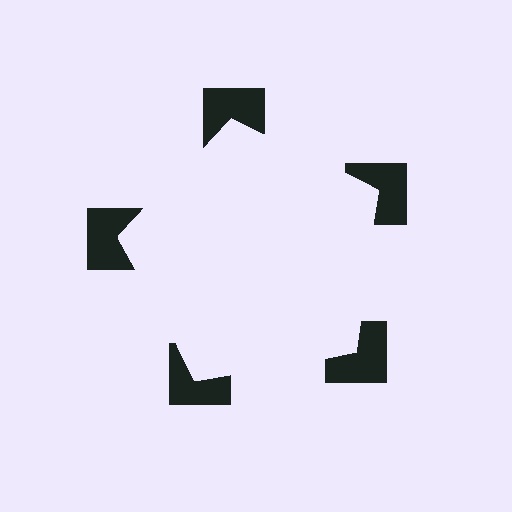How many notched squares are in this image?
There are 5 — one at each vertex of the illusory pentagon.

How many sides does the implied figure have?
5 sides.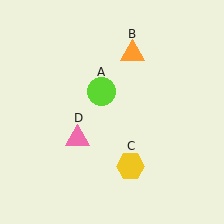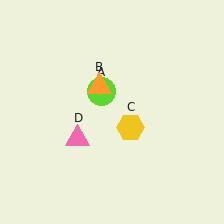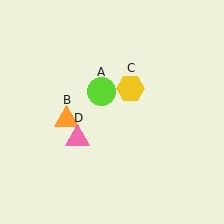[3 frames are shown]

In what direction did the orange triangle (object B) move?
The orange triangle (object B) moved down and to the left.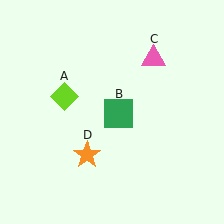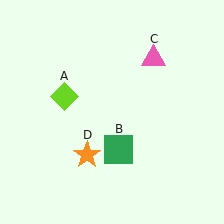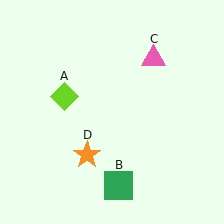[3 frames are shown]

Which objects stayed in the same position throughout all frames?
Lime diamond (object A) and pink triangle (object C) and orange star (object D) remained stationary.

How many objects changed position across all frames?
1 object changed position: green square (object B).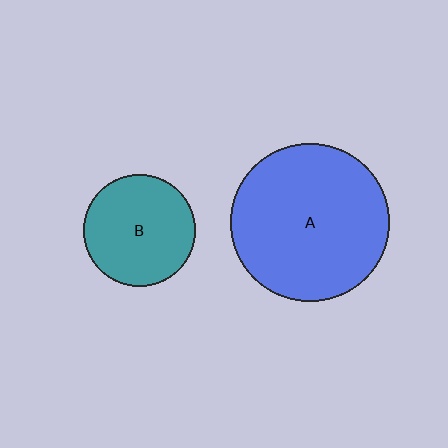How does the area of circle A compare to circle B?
Approximately 2.0 times.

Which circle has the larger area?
Circle A (blue).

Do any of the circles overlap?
No, none of the circles overlap.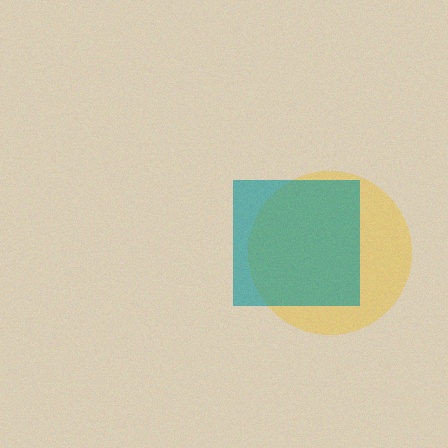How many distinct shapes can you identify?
There are 2 distinct shapes: a yellow circle, a teal square.